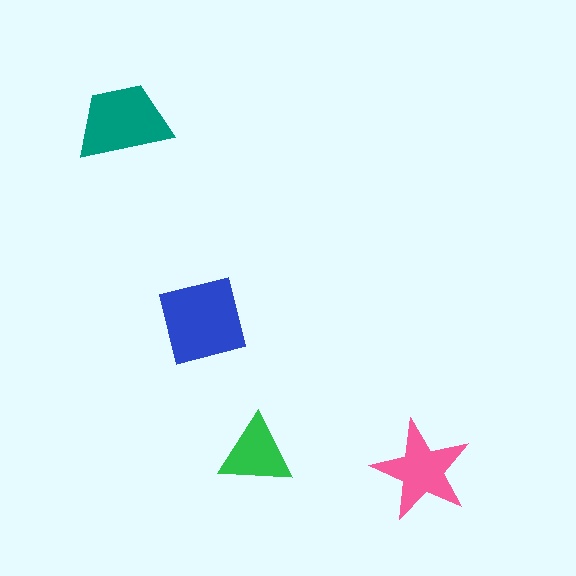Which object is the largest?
The blue square.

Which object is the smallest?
The green triangle.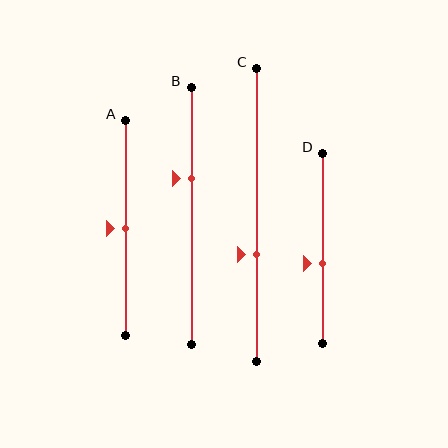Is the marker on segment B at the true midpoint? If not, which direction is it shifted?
No, the marker on segment B is shifted upward by about 15% of the segment length.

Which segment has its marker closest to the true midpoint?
Segment A has its marker closest to the true midpoint.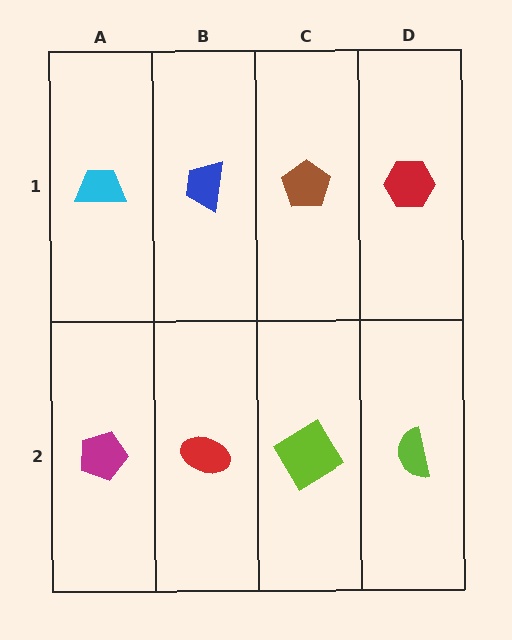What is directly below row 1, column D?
A lime semicircle.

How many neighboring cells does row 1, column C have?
3.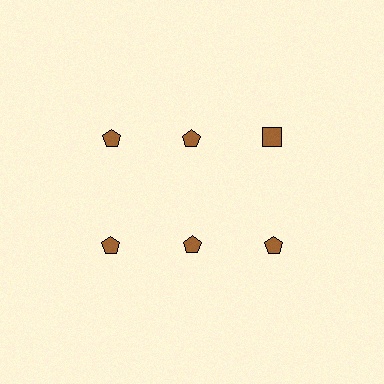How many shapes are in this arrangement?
There are 6 shapes arranged in a grid pattern.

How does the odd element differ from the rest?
It has a different shape: square instead of pentagon.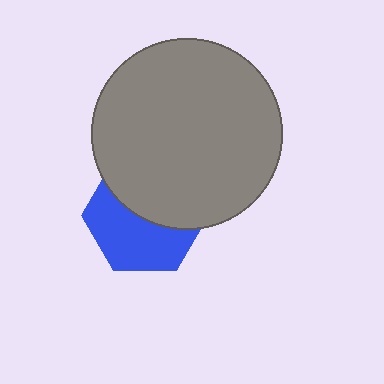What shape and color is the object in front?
The object in front is a gray circle.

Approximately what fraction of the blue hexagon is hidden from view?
Roughly 49% of the blue hexagon is hidden behind the gray circle.